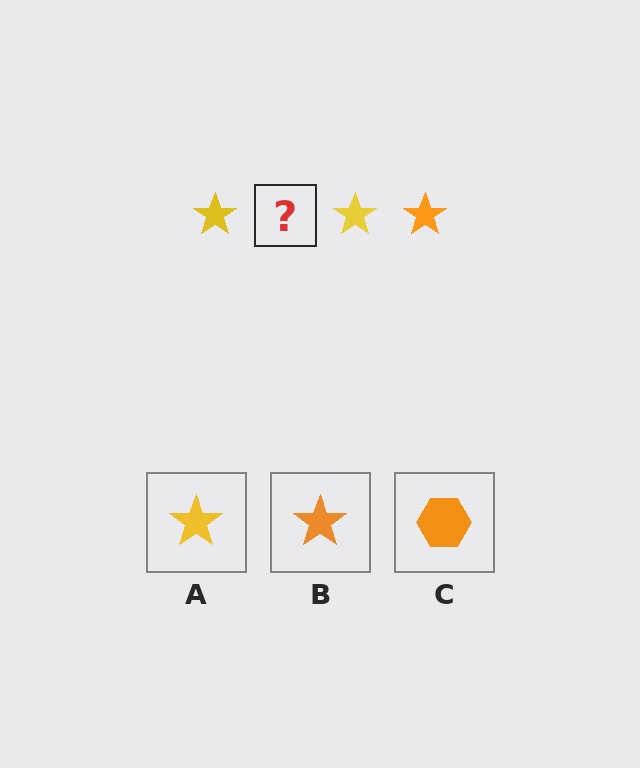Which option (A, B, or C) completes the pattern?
B.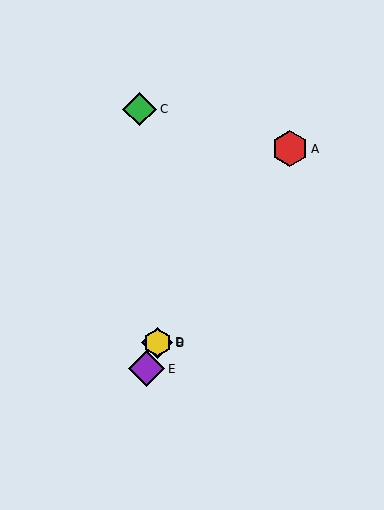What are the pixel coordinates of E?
Object E is at (147, 369).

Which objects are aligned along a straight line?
Objects B, D, E are aligned along a straight line.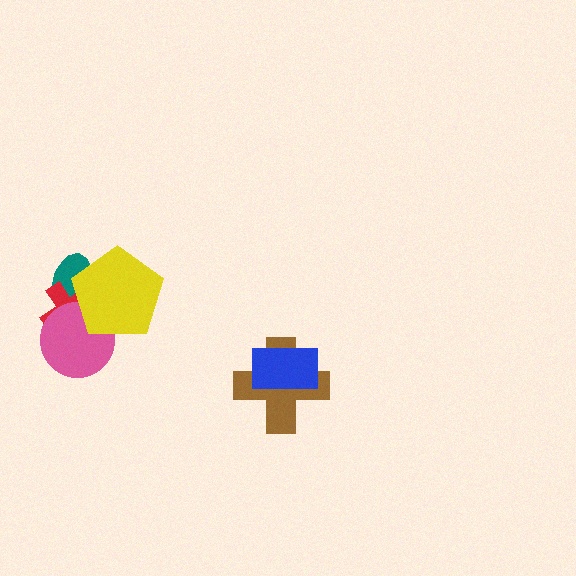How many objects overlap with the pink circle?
3 objects overlap with the pink circle.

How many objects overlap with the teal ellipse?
3 objects overlap with the teal ellipse.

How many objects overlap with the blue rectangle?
1 object overlaps with the blue rectangle.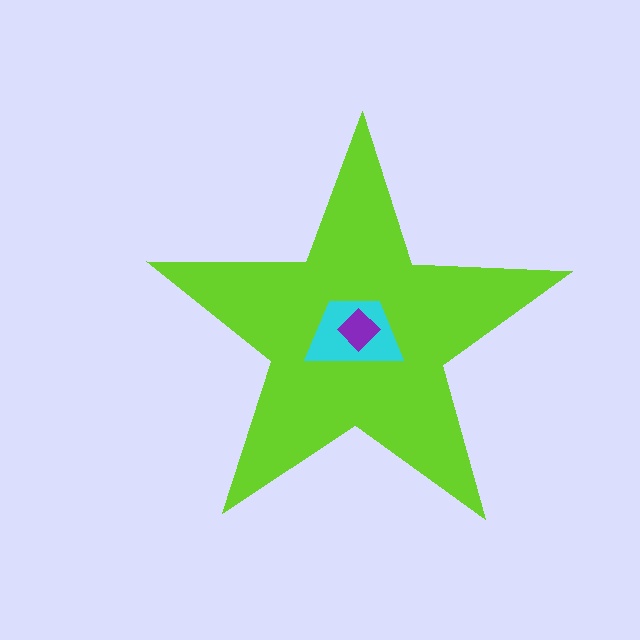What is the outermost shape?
The lime star.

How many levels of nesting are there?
3.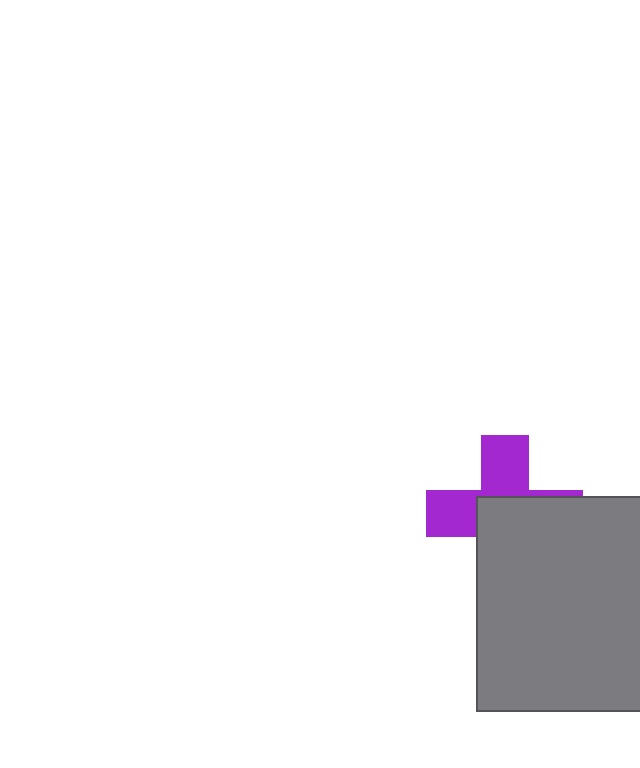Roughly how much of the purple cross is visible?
A small part of it is visible (roughly 44%).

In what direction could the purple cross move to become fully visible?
The purple cross could move toward the upper-left. That would shift it out from behind the gray square entirely.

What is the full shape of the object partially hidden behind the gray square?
The partially hidden object is a purple cross.